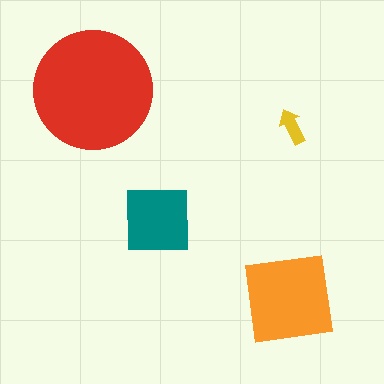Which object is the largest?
The red circle.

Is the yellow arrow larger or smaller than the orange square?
Smaller.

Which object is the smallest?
The yellow arrow.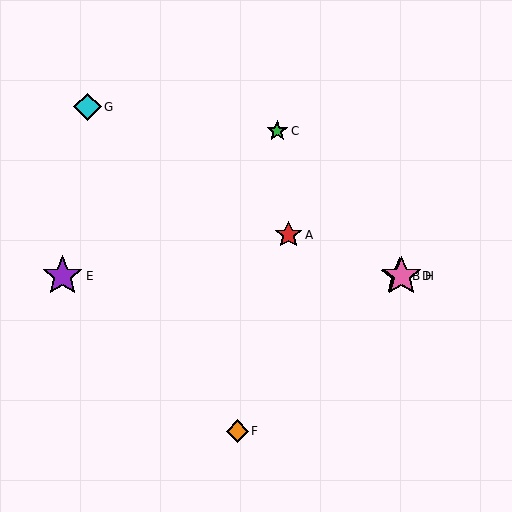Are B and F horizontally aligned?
No, B is at y≈276 and F is at y≈431.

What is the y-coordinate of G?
Object G is at y≈107.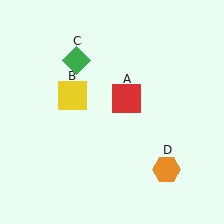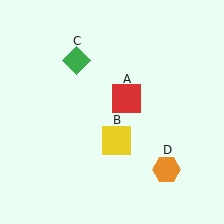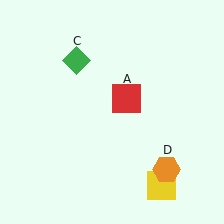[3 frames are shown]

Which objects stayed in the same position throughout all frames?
Red square (object A) and green diamond (object C) and orange hexagon (object D) remained stationary.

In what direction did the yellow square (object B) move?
The yellow square (object B) moved down and to the right.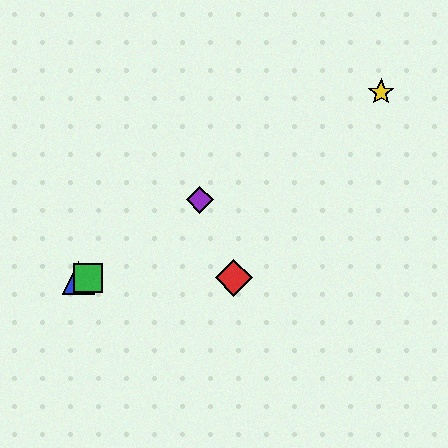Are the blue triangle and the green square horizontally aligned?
Yes, both are at y≈278.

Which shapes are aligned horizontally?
The red diamond, the blue triangle, the green square are aligned horizontally.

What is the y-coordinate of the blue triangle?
The blue triangle is at y≈278.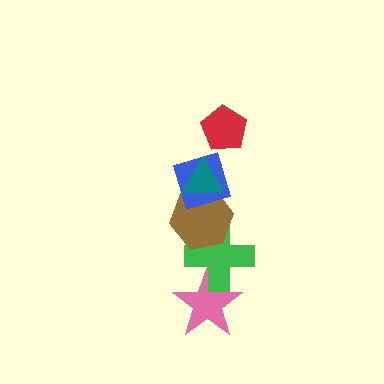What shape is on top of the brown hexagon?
The blue diamond is on top of the brown hexagon.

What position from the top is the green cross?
The green cross is 5th from the top.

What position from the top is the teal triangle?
The teal triangle is 2nd from the top.